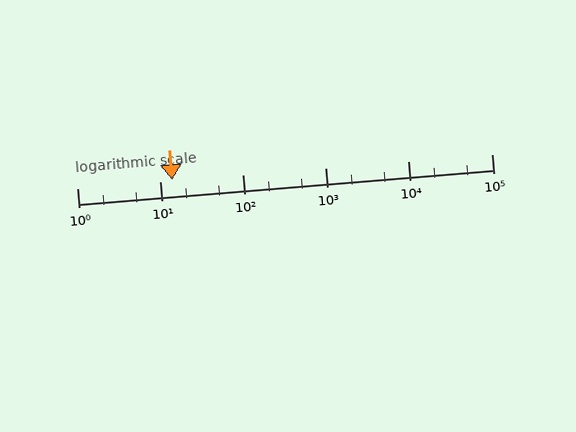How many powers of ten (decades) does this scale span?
The scale spans 5 decades, from 1 to 100000.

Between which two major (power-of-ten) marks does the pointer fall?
The pointer is between 10 and 100.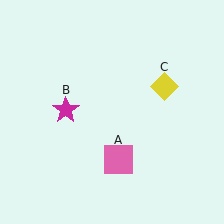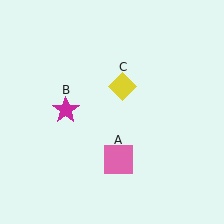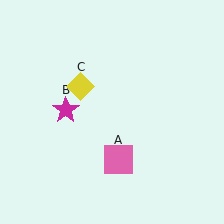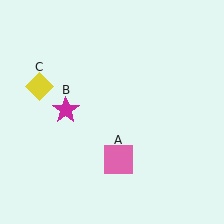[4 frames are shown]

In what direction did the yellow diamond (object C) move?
The yellow diamond (object C) moved left.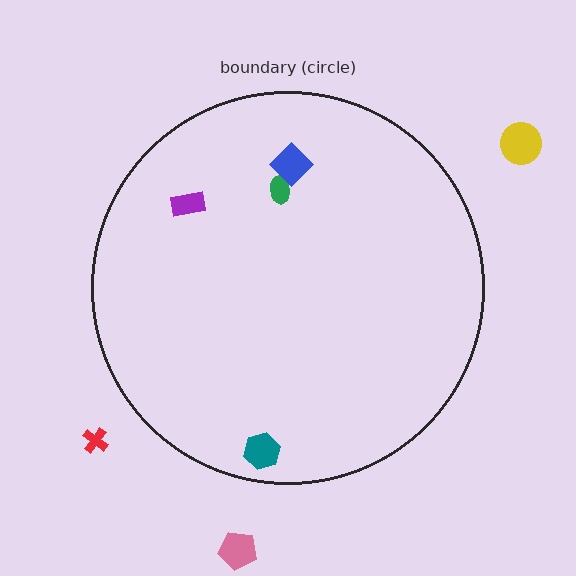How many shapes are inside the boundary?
4 inside, 3 outside.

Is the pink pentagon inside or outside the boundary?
Outside.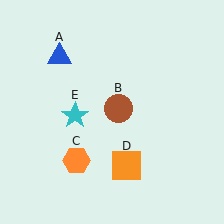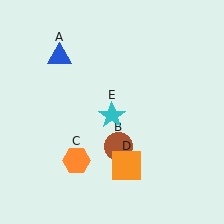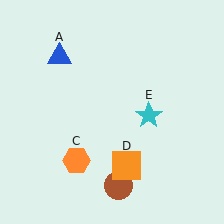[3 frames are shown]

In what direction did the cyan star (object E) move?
The cyan star (object E) moved right.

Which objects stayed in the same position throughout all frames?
Blue triangle (object A) and orange hexagon (object C) and orange square (object D) remained stationary.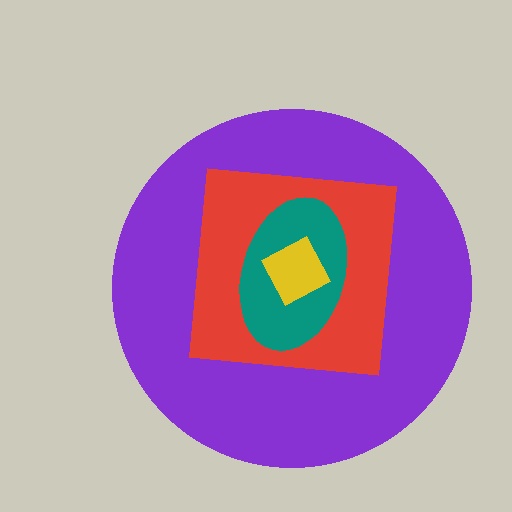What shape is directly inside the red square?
The teal ellipse.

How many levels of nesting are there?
4.